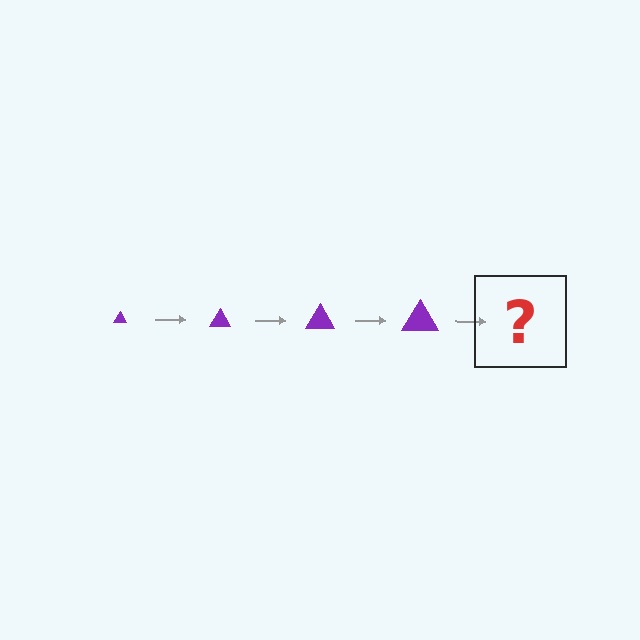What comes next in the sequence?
The next element should be a purple triangle, larger than the previous one.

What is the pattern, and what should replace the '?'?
The pattern is that the triangle gets progressively larger each step. The '?' should be a purple triangle, larger than the previous one.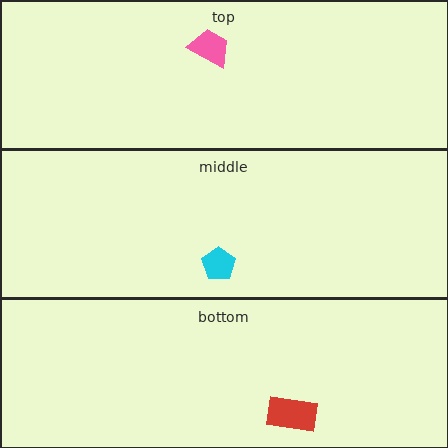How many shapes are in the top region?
1.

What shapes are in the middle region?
The cyan pentagon.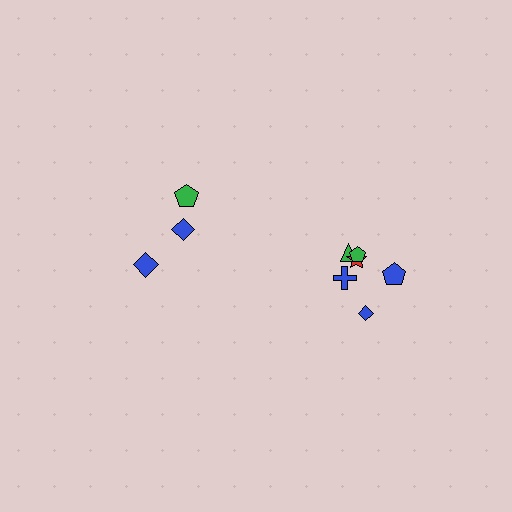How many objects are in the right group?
There are 6 objects.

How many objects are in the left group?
There are 3 objects.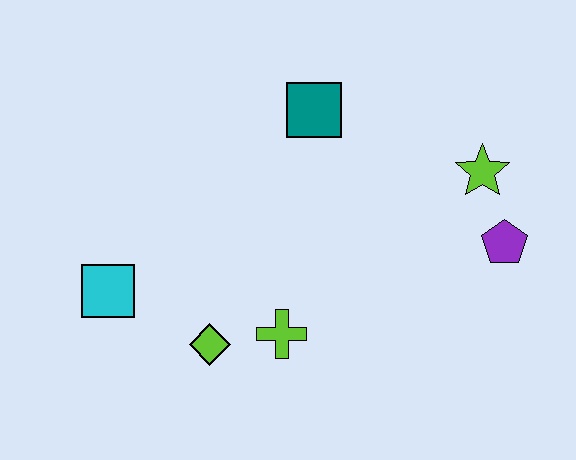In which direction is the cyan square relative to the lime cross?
The cyan square is to the left of the lime cross.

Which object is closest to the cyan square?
The lime diamond is closest to the cyan square.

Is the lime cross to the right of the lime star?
No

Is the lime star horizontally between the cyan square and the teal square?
No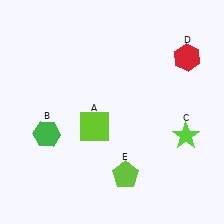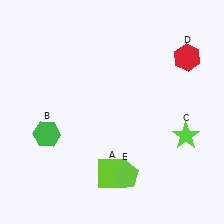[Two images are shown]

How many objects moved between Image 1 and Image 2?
1 object moved between the two images.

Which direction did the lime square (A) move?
The lime square (A) moved down.